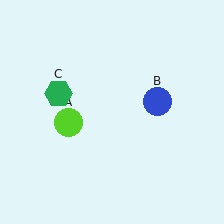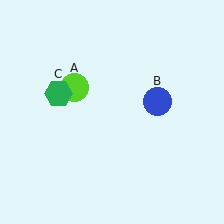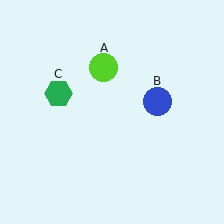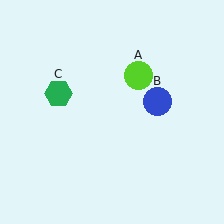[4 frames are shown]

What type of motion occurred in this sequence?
The lime circle (object A) rotated clockwise around the center of the scene.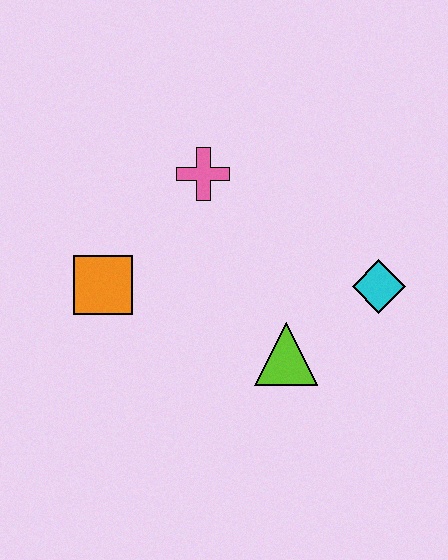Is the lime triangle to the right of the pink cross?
Yes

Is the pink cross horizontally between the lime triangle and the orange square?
Yes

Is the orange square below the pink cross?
Yes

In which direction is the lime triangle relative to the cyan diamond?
The lime triangle is to the left of the cyan diamond.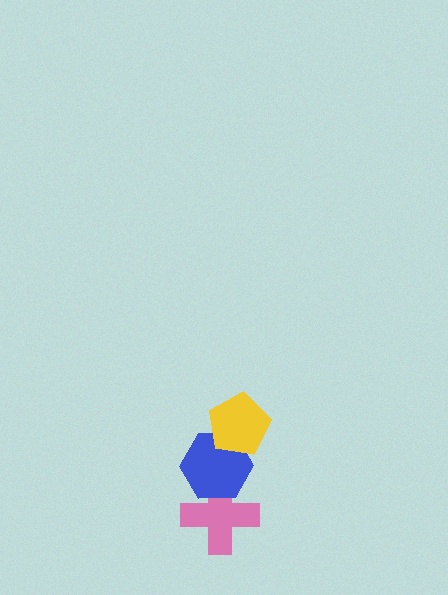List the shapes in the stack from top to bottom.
From top to bottom: the yellow pentagon, the blue hexagon, the pink cross.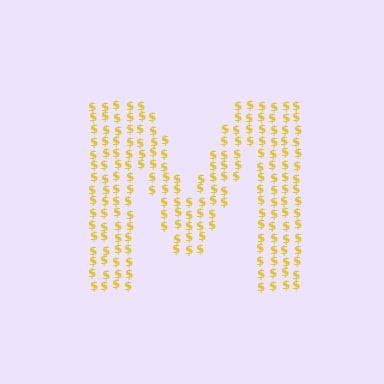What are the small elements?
The small elements are dollar signs.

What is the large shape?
The large shape is the letter M.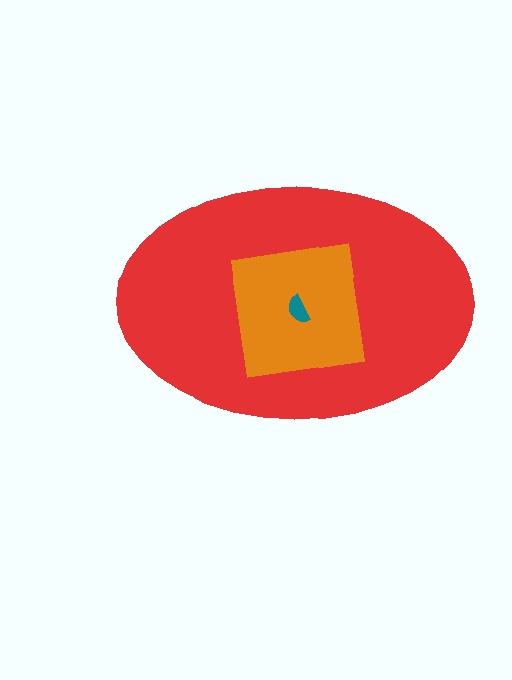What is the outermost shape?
The red ellipse.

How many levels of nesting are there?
3.